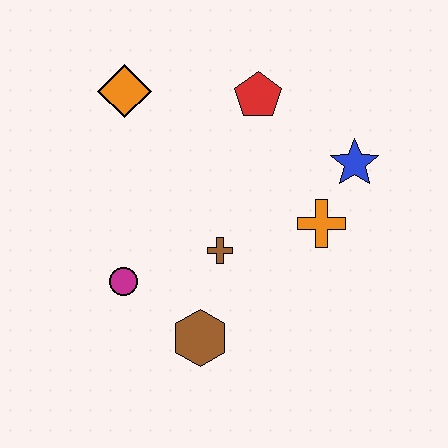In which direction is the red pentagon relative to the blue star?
The red pentagon is to the left of the blue star.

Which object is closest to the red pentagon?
The blue star is closest to the red pentagon.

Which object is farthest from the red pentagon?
The brown hexagon is farthest from the red pentagon.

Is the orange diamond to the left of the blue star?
Yes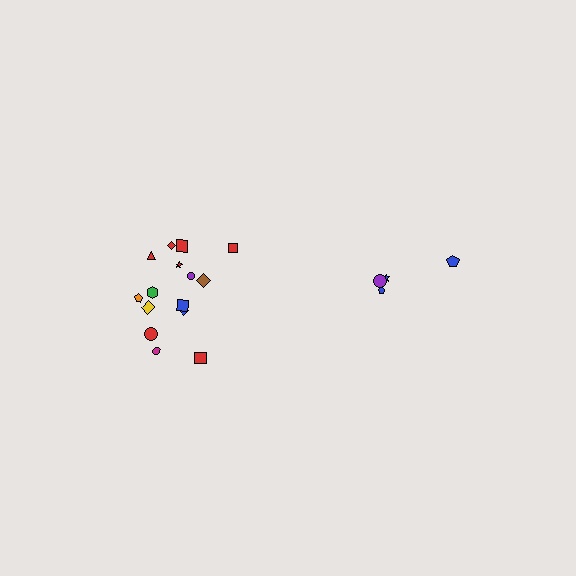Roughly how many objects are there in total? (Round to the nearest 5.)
Roughly 20 objects in total.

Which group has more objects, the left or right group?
The left group.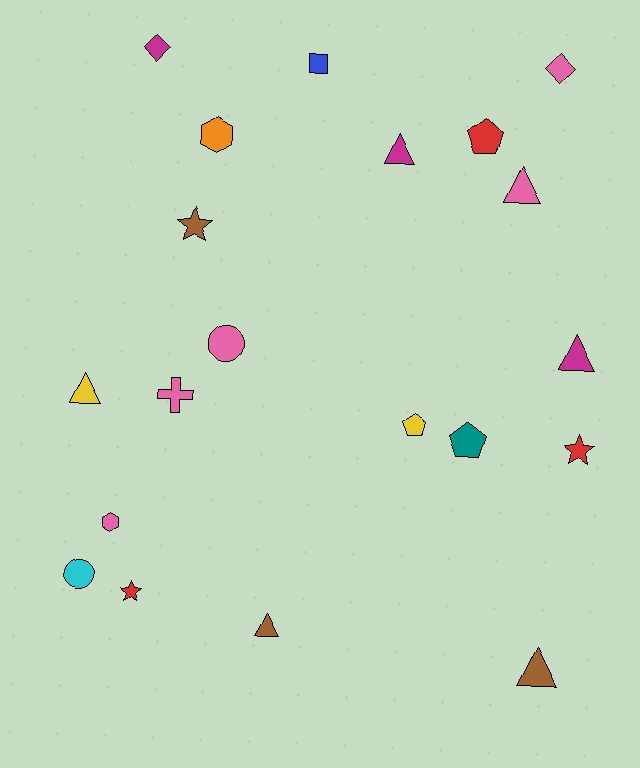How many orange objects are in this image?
There is 1 orange object.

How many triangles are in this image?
There are 6 triangles.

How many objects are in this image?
There are 20 objects.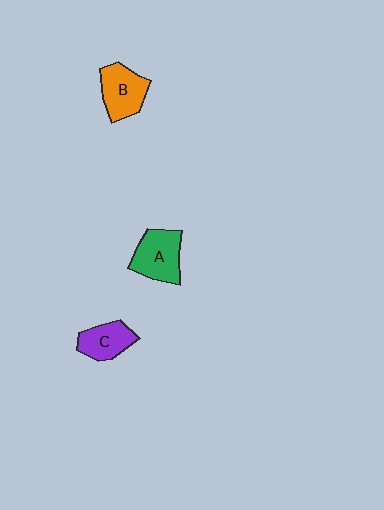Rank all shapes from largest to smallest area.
From largest to smallest: A (green), B (orange), C (purple).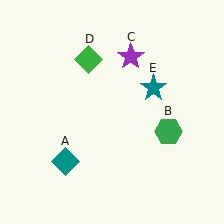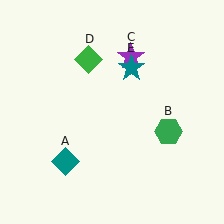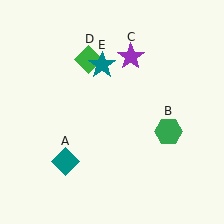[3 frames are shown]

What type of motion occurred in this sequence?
The teal star (object E) rotated counterclockwise around the center of the scene.